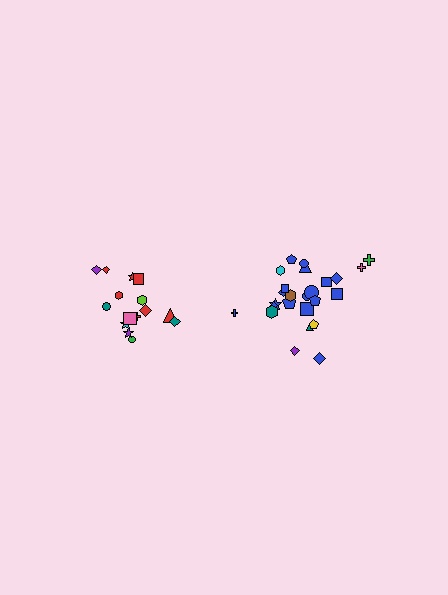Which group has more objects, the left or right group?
The right group.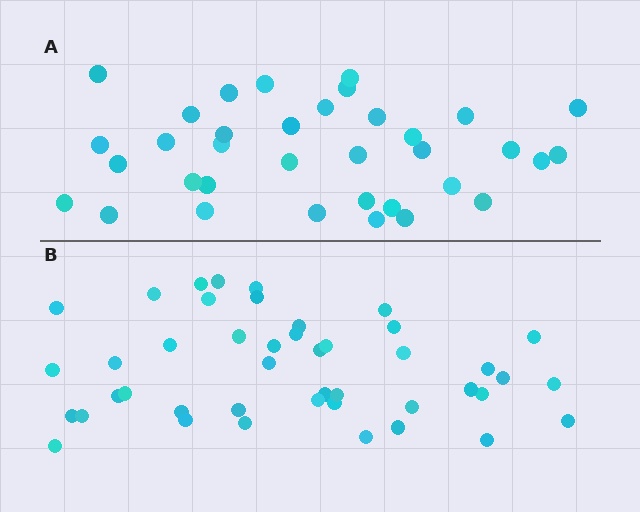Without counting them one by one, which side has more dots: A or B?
Region B (the bottom region) has more dots.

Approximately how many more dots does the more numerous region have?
Region B has roughly 8 or so more dots than region A.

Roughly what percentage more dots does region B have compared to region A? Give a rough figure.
About 25% more.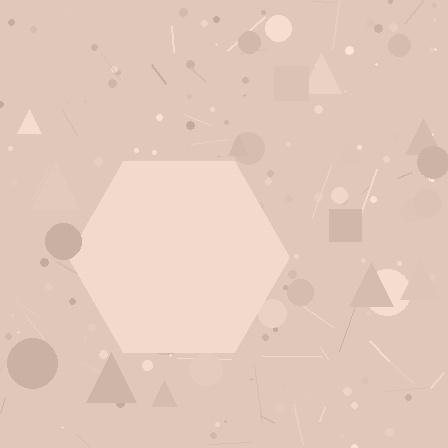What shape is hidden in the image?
A hexagon is hidden in the image.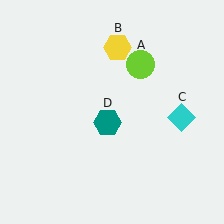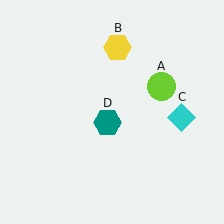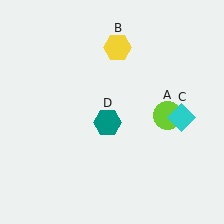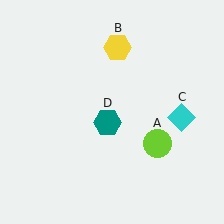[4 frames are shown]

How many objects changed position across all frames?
1 object changed position: lime circle (object A).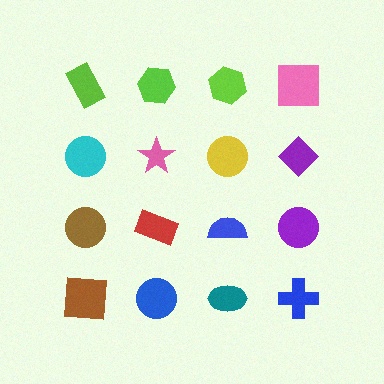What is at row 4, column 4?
A blue cross.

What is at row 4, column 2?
A blue circle.